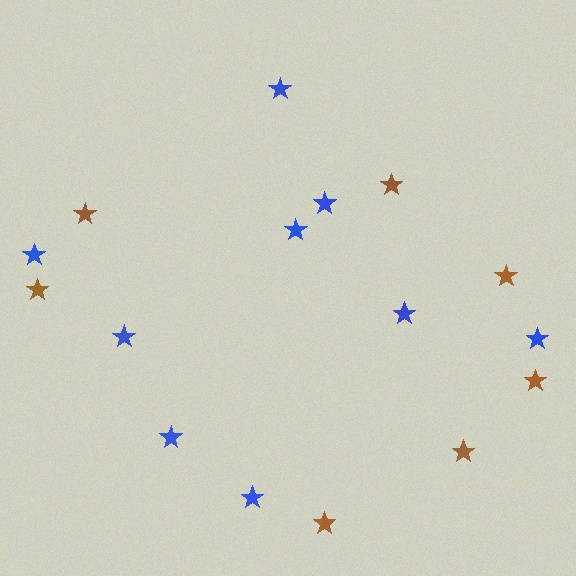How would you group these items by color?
There are 2 groups: one group of blue stars (9) and one group of brown stars (7).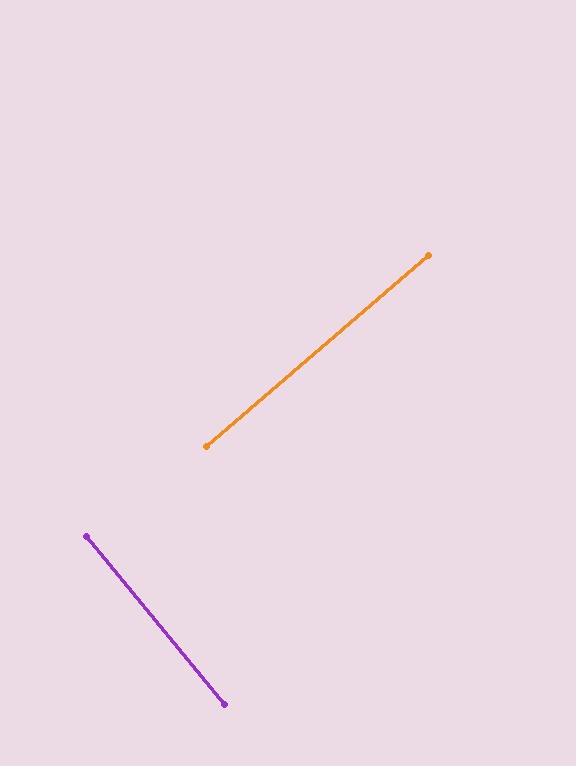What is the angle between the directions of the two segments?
Approximately 89 degrees.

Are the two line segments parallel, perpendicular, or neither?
Perpendicular — they meet at approximately 89°.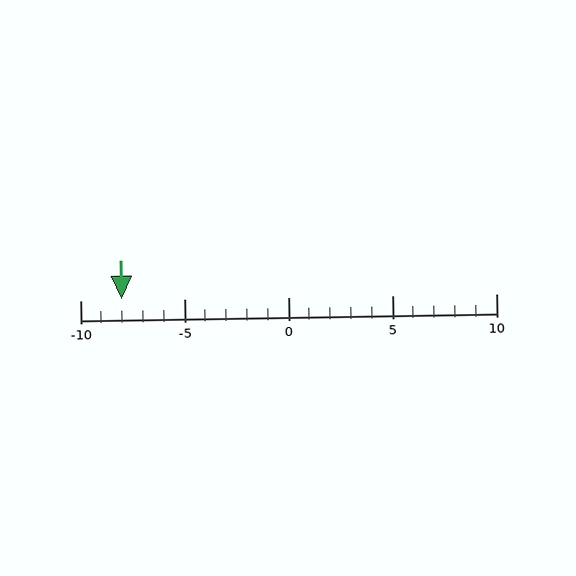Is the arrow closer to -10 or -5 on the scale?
The arrow is closer to -10.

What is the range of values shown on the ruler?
The ruler shows values from -10 to 10.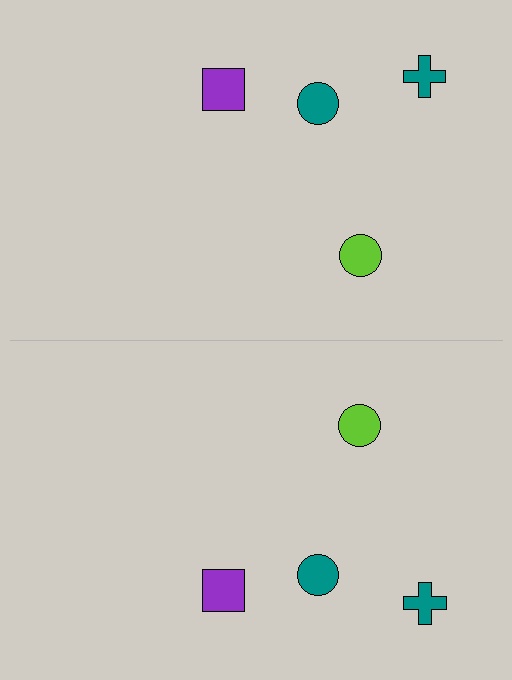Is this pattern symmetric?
Yes, this pattern has bilateral (reflection) symmetry.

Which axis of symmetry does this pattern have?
The pattern has a horizontal axis of symmetry running through the center of the image.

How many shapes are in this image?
There are 8 shapes in this image.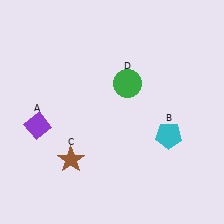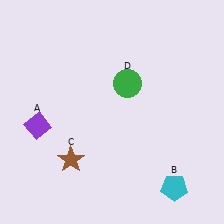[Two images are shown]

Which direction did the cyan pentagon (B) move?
The cyan pentagon (B) moved down.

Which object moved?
The cyan pentagon (B) moved down.